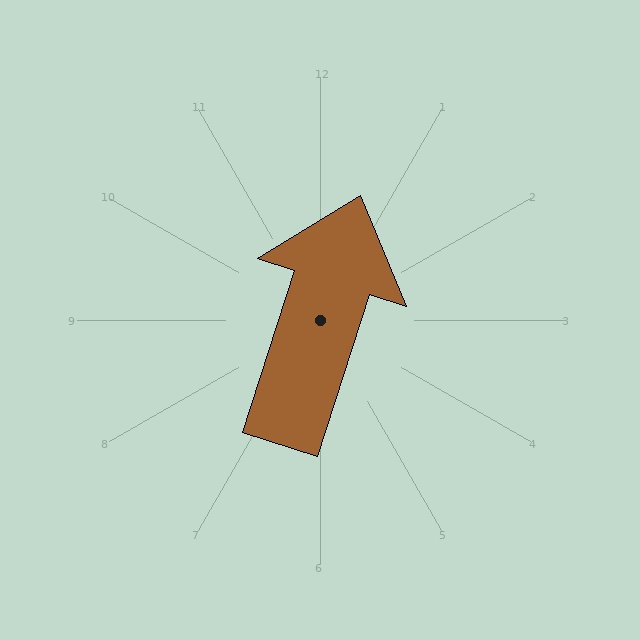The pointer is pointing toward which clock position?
Roughly 1 o'clock.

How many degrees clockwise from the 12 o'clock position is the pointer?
Approximately 18 degrees.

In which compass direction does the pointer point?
North.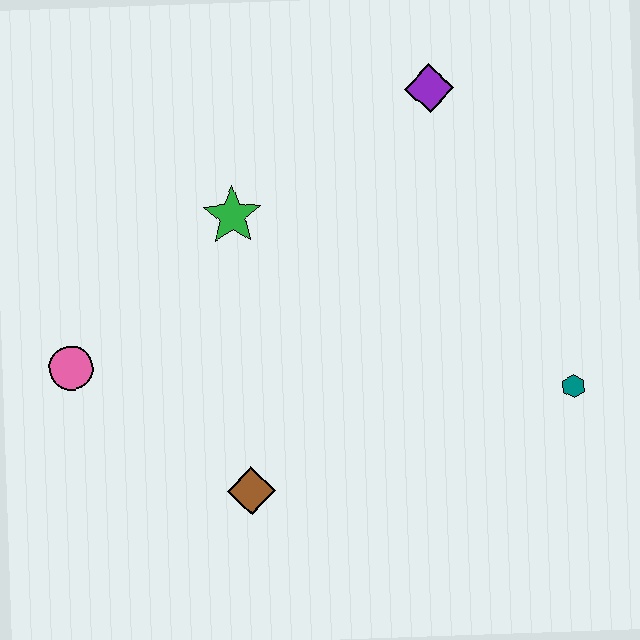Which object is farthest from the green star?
The teal hexagon is farthest from the green star.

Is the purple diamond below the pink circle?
No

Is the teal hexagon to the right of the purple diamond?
Yes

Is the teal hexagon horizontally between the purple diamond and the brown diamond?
No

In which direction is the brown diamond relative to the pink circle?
The brown diamond is to the right of the pink circle.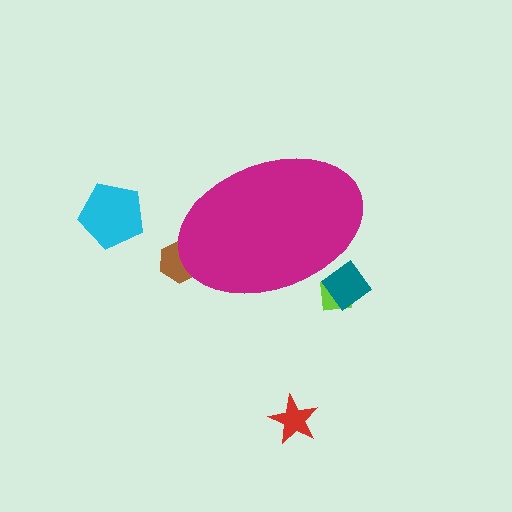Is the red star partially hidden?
No, the red star is fully visible.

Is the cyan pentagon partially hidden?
No, the cyan pentagon is fully visible.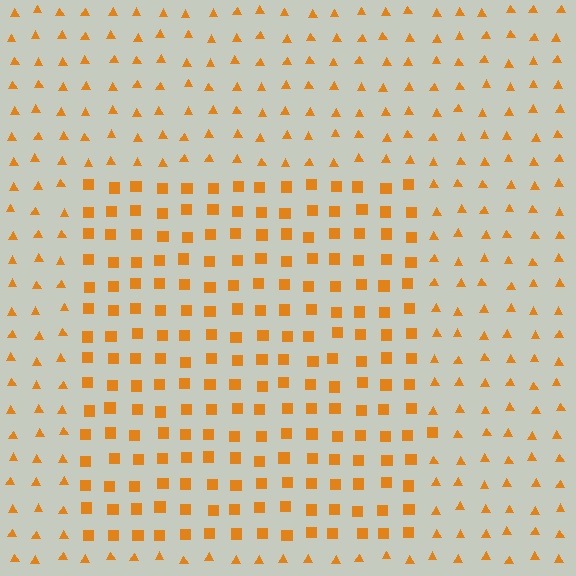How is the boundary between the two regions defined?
The boundary is defined by a change in element shape: squares inside vs. triangles outside. All elements share the same color and spacing.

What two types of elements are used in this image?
The image uses squares inside the rectangle region and triangles outside it.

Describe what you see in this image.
The image is filled with small orange elements arranged in a uniform grid. A rectangle-shaped region contains squares, while the surrounding area contains triangles. The boundary is defined purely by the change in element shape.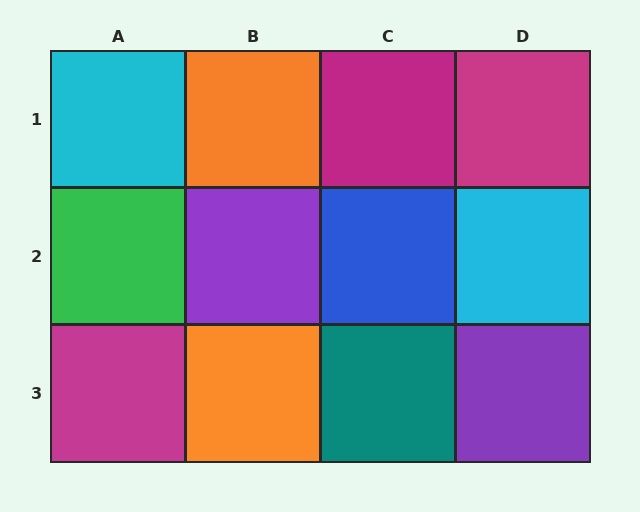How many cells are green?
1 cell is green.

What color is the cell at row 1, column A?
Cyan.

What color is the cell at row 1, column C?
Magenta.